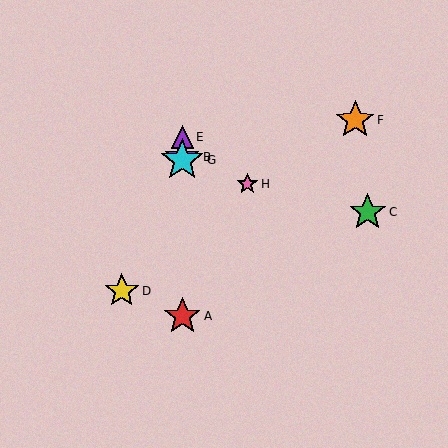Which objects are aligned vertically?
Objects A, B, E, G are aligned vertically.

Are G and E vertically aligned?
Yes, both are at x≈182.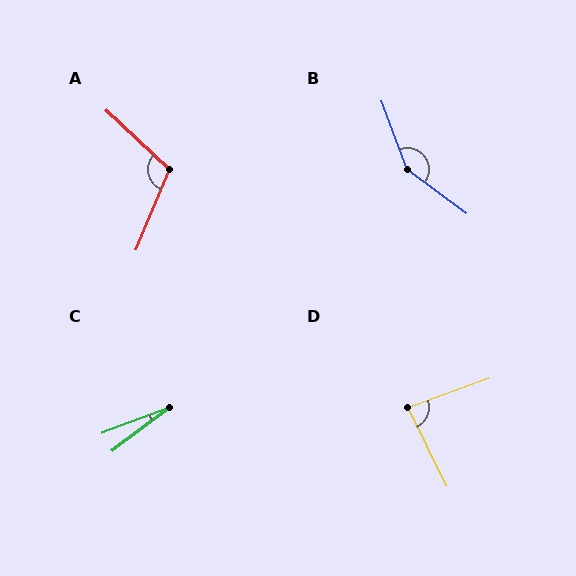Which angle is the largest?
B, at approximately 147 degrees.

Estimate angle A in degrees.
Approximately 111 degrees.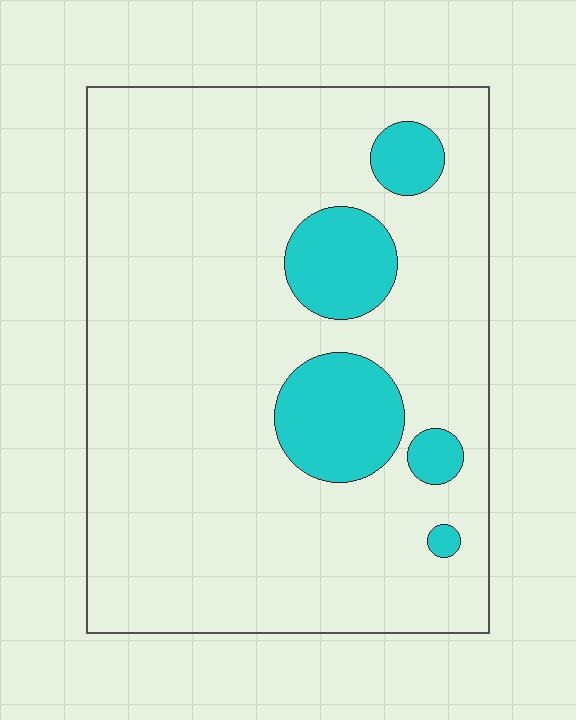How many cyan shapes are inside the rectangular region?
5.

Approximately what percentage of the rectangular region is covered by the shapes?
Approximately 15%.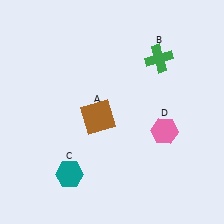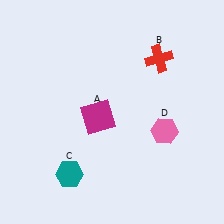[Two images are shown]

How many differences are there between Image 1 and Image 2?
There are 2 differences between the two images.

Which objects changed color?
A changed from brown to magenta. B changed from green to red.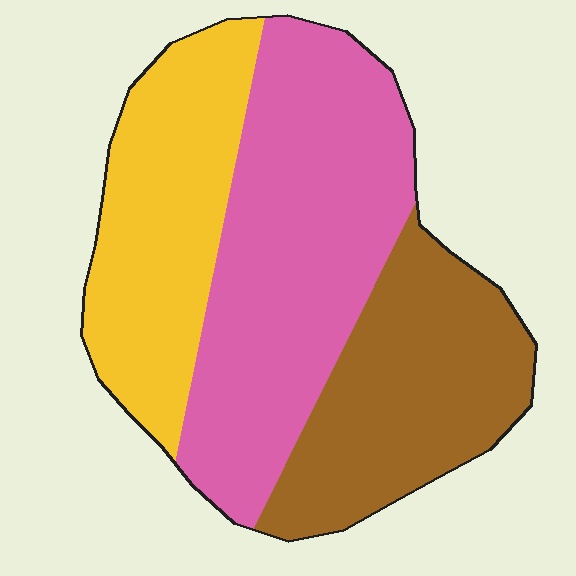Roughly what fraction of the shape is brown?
Brown takes up between a quarter and a half of the shape.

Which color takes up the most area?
Pink, at roughly 45%.